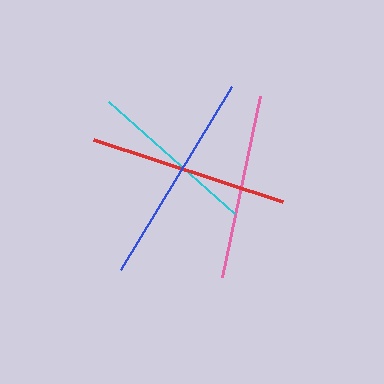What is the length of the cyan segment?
The cyan segment is approximately 168 pixels long.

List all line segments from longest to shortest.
From longest to shortest: blue, red, pink, cyan.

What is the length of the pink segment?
The pink segment is approximately 185 pixels long.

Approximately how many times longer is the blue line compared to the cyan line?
The blue line is approximately 1.3 times the length of the cyan line.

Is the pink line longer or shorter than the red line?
The red line is longer than the pink line.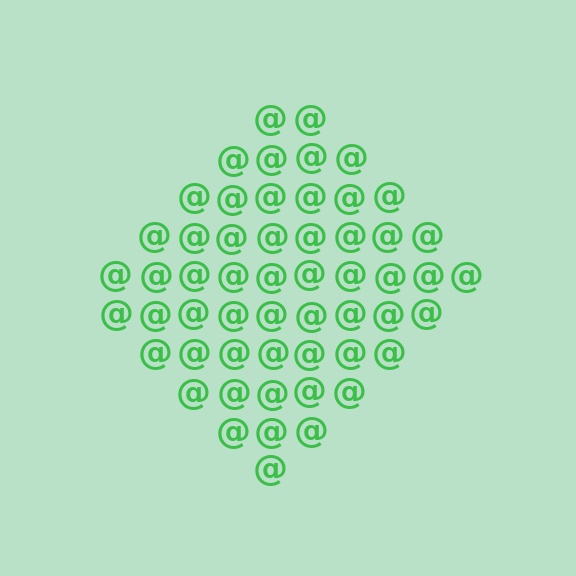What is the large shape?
The large shape is a diamond.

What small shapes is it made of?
It is made of small at signs.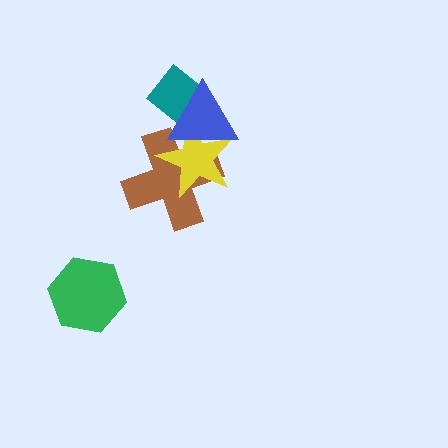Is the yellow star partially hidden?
Yes, it is partially covered by another shape.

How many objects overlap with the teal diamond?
1 object overlaps with the teal diamond.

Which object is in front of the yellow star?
The blue triangle is in front of the yellow star.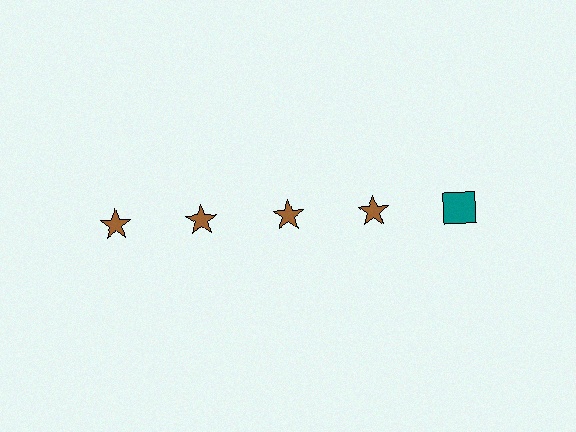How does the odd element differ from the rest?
It differs in both color (teal instead of brown) and shape (square instead of star).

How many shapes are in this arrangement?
There are 5 shapes arranged in a grid pattern.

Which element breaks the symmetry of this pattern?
The teal square in the top row, rightmost column breaks the symmetry. All other shapes are brown stars.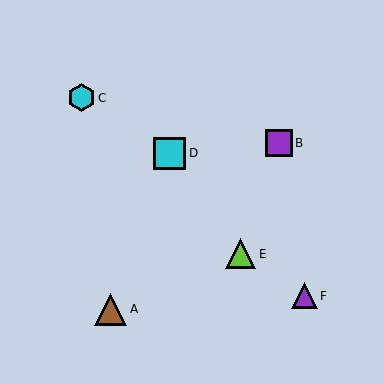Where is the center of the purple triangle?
The center of the purple triangle is at (304, 296).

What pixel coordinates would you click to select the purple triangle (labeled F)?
Click at (304, 296) to select the purple triangle F.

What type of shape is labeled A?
Shape A is a brown triangle.